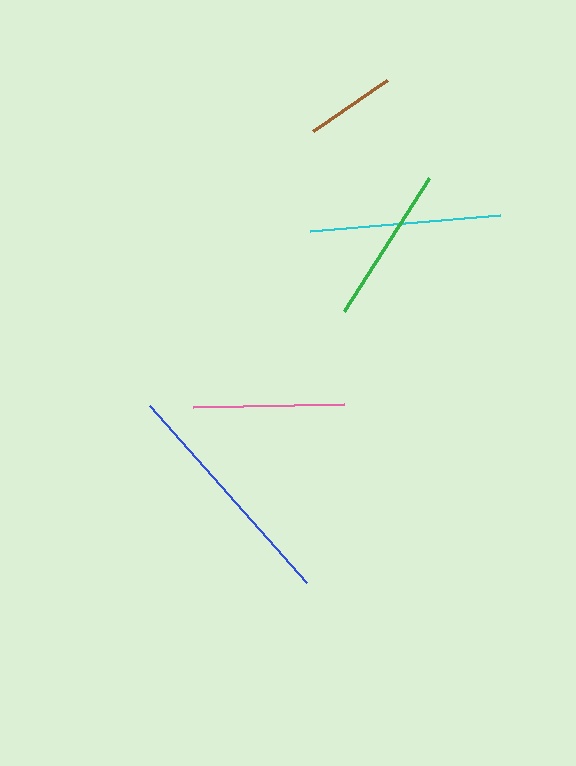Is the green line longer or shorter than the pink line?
The green line is longer than the pink line.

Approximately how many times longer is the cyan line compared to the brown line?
The cyan line is approximately 2.1 times the length of the brown line.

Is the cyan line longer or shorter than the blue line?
The blue line is longer than the cyan line.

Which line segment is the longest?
The blue line is the longest at approximately 237 pixels.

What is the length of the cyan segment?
The cyan segment is approximately 191 pixels long.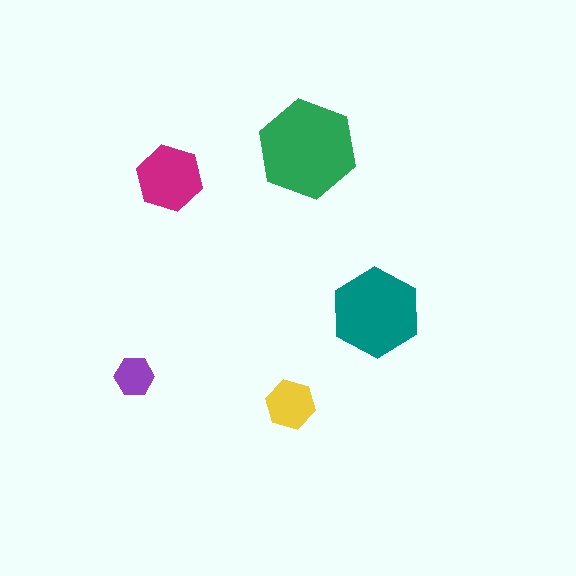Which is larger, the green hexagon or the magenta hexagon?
The green one.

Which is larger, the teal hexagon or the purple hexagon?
The teal one.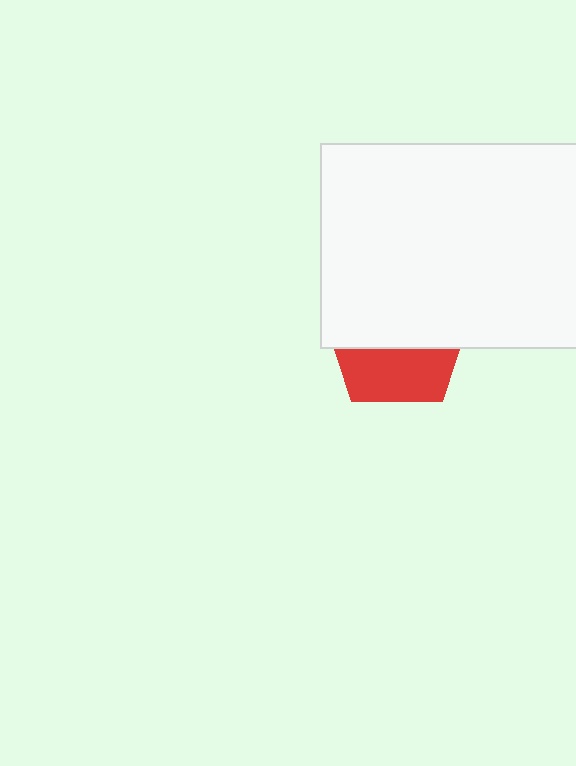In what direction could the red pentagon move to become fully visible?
The red pentagon could move down. That would shift it out from behind the white rectangle entirely.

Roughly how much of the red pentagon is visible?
A small part of it is visible (roughly 40%).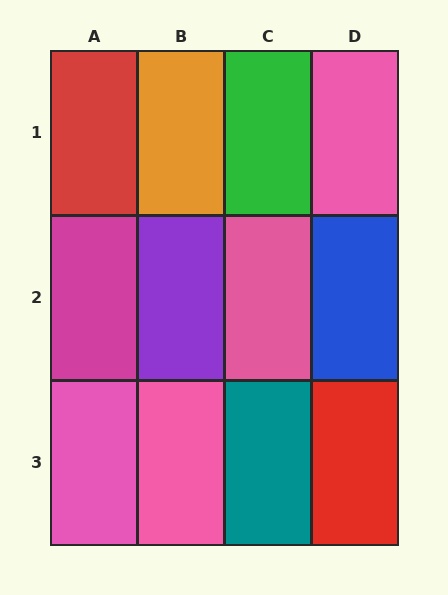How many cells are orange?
1 cell is orange.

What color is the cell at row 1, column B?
Orange.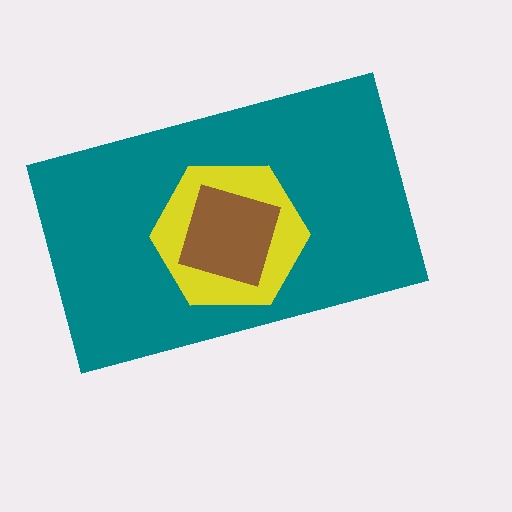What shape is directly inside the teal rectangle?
The yellow hexagon.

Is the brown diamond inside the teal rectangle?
Yes.